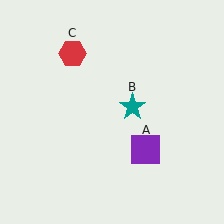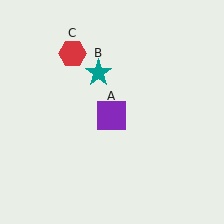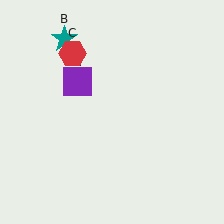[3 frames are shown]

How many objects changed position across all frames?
2 objects changed position: purple square (object A), teal star (object B).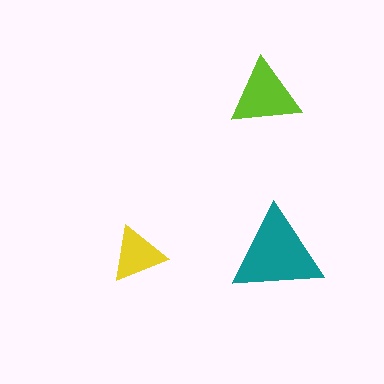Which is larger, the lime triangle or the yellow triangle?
The lime one.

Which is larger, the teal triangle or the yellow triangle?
The teal one.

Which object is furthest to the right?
The teal triangle is rightmost.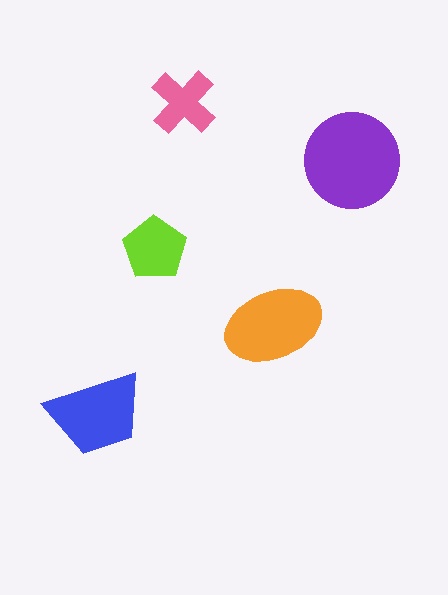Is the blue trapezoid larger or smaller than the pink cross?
Larger.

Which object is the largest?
The purple circle.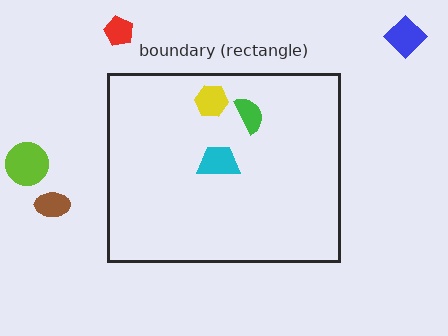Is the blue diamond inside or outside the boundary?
Outside.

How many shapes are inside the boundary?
3 inside, 4 outside.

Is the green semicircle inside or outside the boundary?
Inside.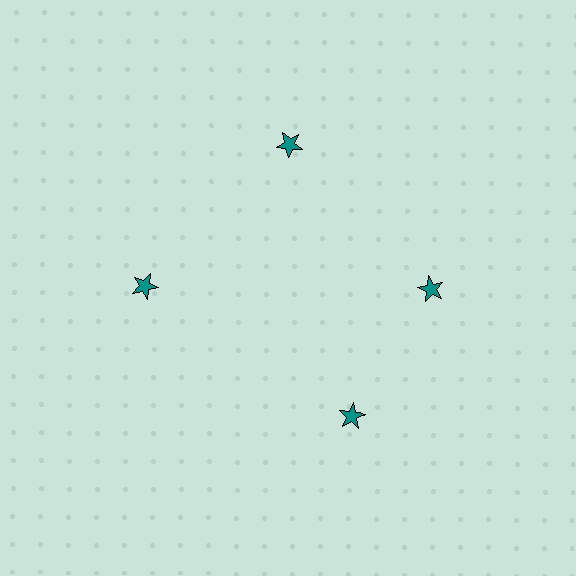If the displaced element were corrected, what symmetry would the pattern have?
It would have 4-fold rotational symmetry — the pattern would map onto itself every 90 degrees.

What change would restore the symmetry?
The symmetry would be restored by rotating it back into even spacing with its neighbors so that all 4 stars sit at equal angles and equal distance from the center.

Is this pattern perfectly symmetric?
No. The 4 teal stars are arranged in a ring, but one element near the 6 o'clock position is rotated out of alignment along the ring, breaking the 4-fold rotational symmetry.